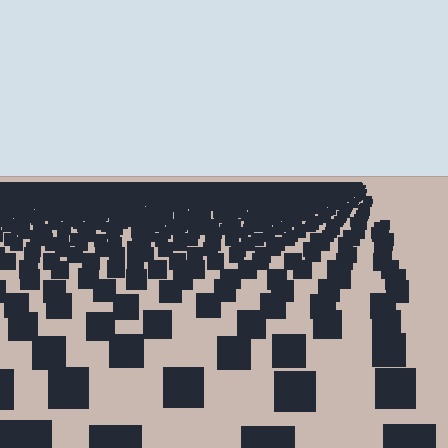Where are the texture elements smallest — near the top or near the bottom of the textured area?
Near the top.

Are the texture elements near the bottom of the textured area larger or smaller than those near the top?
Larger. Near the bottom, elements are closer to the viewer and appear at a bigger on-screen size.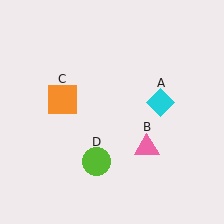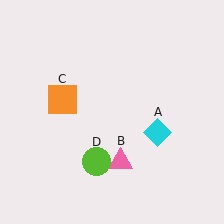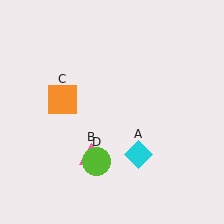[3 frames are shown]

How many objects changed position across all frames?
2 objects changed position: cyan diamond (object A), pink triangle (object B).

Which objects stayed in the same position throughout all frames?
Orange square (object C) and lime circle (object D) remained stationary.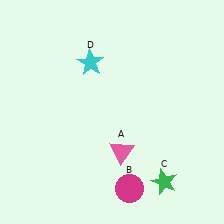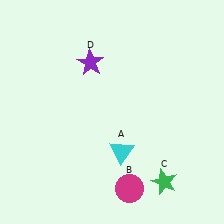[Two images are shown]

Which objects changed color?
A changed from pink to cyan. D changed from cyan to purple.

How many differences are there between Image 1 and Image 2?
There are 2 differences between the two images.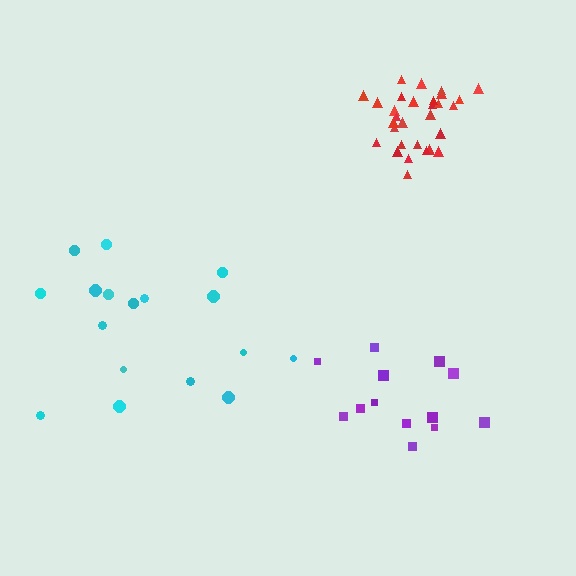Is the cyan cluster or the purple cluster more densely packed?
Purple.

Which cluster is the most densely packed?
Red.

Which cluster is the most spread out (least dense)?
Cyan.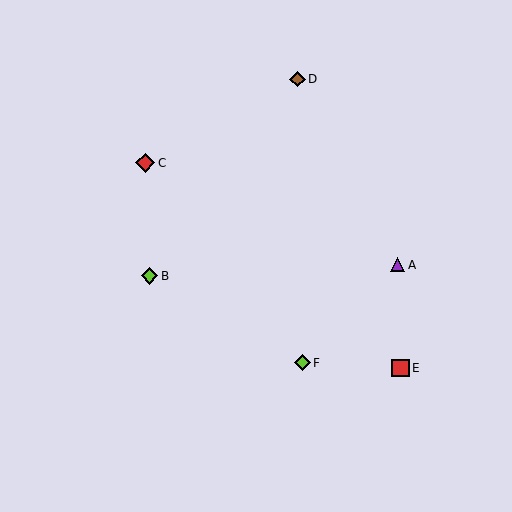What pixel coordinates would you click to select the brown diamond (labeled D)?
Click at (297, 79) to select the brown diamond D.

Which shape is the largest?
The red diamond (labeled C) is the largest.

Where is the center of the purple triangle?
The center of the purple triangle is at (398, 264).